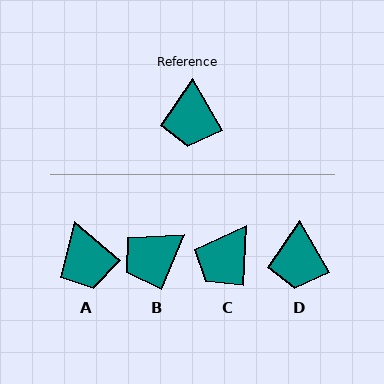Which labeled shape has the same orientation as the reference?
D.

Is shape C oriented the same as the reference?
No, it is off by about 32 degrees.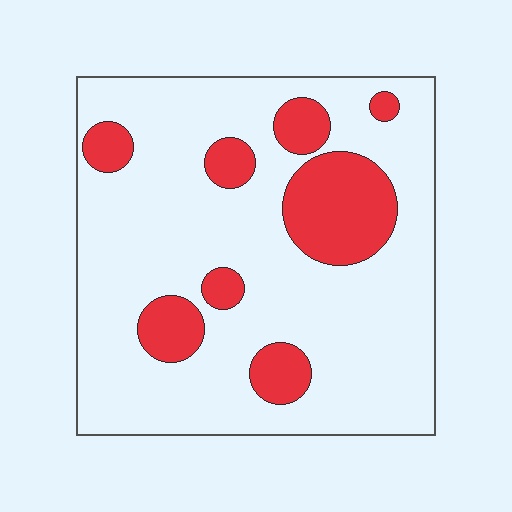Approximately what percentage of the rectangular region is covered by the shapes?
Approximately 20%.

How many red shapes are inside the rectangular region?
8.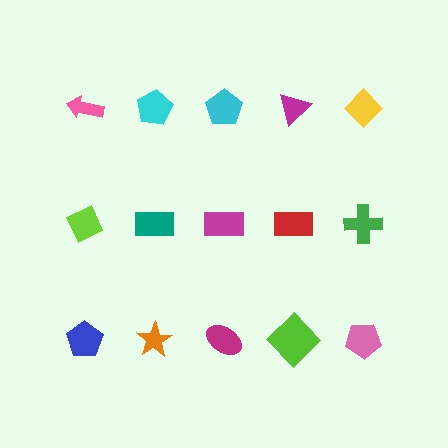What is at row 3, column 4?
A lime diamond.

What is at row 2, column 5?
A green cross.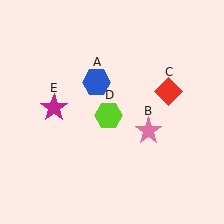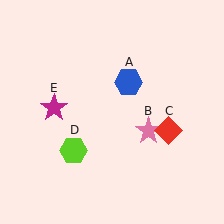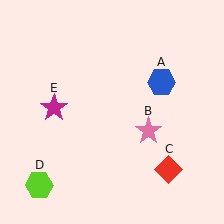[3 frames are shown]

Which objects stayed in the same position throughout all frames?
Pink star (object B) and magenta star (object E) remained stationary.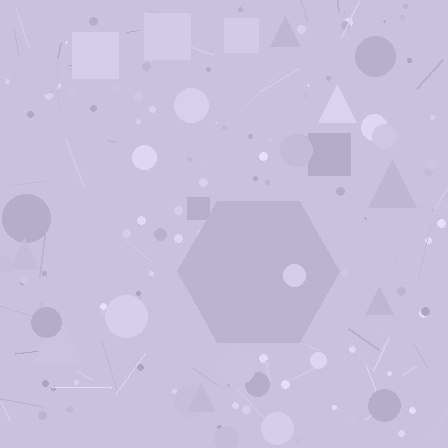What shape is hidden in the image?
A hexagon is hidden in the image.